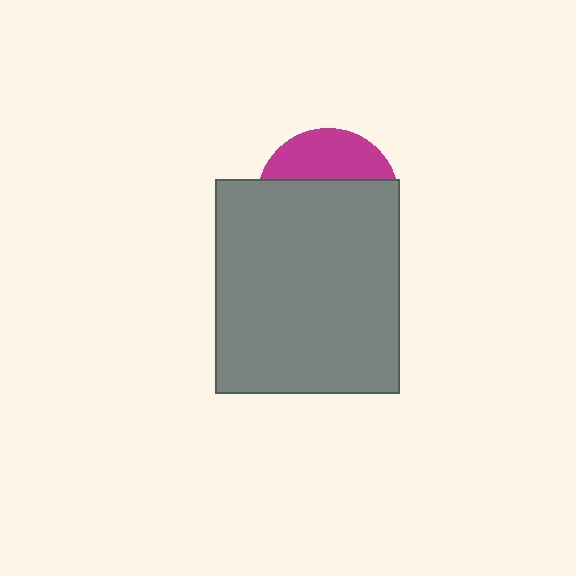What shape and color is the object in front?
The object in front is a gray rectangle.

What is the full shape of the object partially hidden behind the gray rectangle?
The partially hidden object is a magenta circle.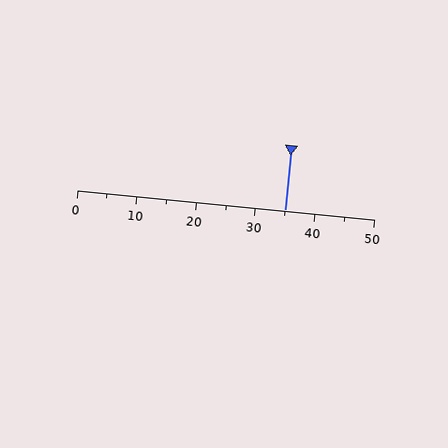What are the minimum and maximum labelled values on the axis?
The axis runs from 0 to 50.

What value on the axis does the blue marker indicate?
The marker indicates approximately 35.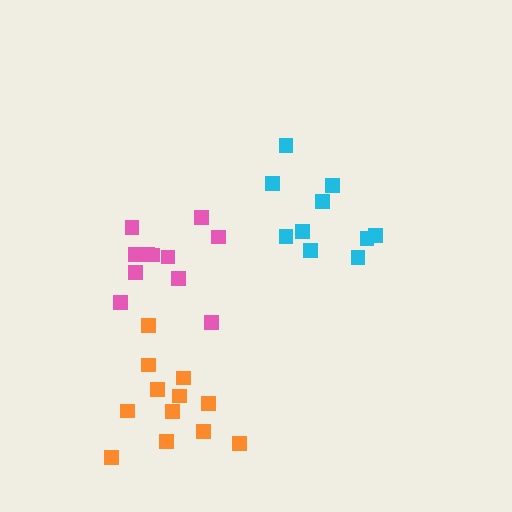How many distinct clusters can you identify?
There are 3 distinct clusters.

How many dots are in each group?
Group 1: 11 dots, Group 2: 10 dots, Group 3: 12 dots (33 total).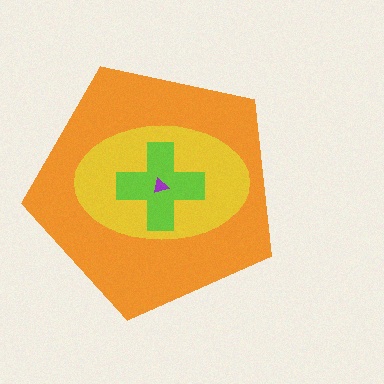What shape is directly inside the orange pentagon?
The yellow ellipse.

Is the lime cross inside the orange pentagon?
Yes.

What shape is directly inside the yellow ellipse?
The lime cross.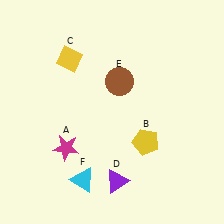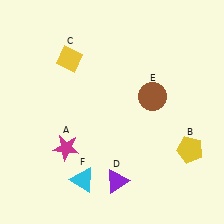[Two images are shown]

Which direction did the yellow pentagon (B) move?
The yellow pentagon (B) moved right.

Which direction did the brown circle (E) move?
The brown circle (E) moved right.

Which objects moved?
The objects that moved are: the yellow pentagon (B), the brown circle (E).